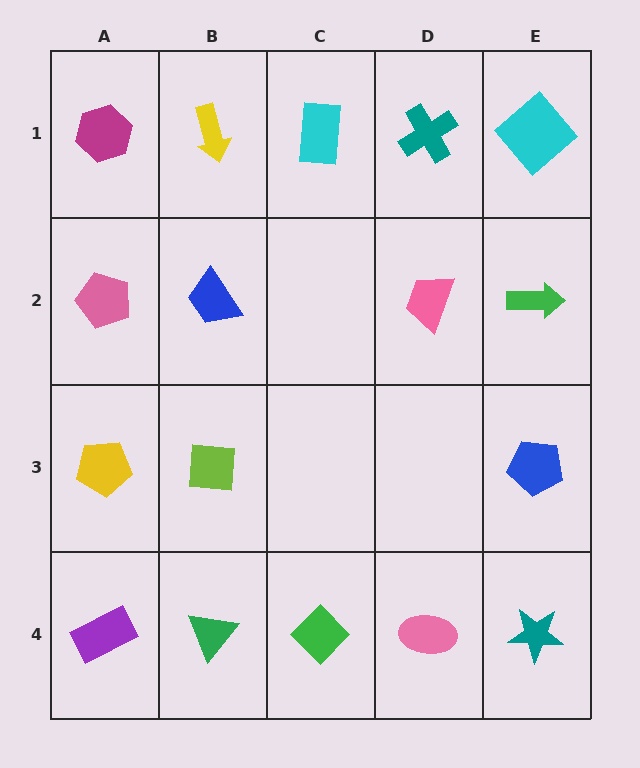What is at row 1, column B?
A yellow arrow.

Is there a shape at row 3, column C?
No, that cell is empty.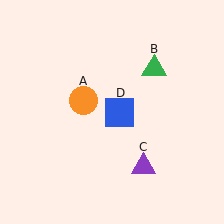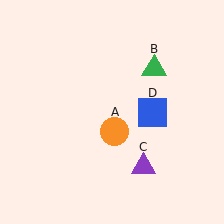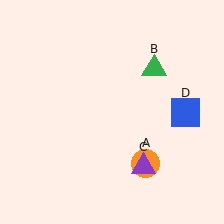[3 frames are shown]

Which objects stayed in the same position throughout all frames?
Green triangle (object B) and purple triangle (object C) remained stationary.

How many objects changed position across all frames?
2 objects changed position: orange circle (object A), blue square (object D).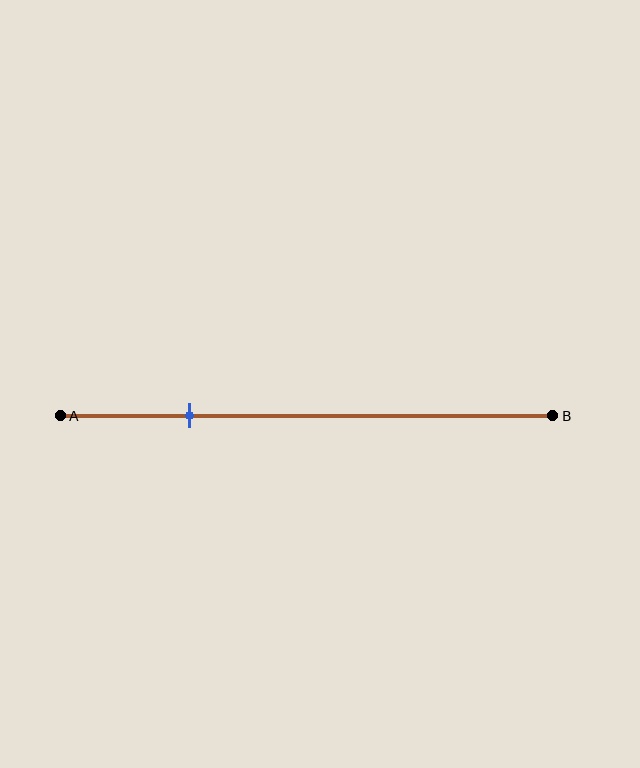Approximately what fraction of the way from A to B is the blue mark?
The blue mark is approximately 25% of the way from A to B.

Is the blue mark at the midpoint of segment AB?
No, the mark is at about 25% from A, not at the 50% midpoint.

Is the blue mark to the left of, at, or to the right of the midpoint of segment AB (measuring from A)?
The blue mark is to the left of the midpoint of segment AB.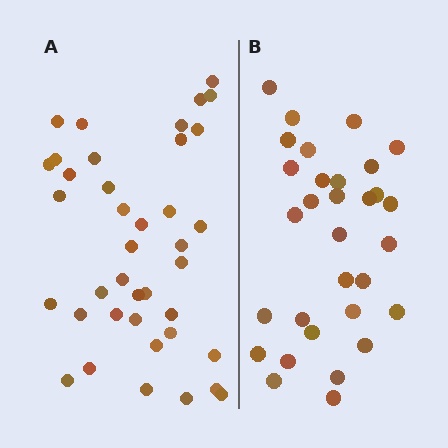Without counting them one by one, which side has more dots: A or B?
Region A (the left region) has more dots.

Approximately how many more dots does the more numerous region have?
Region A has roughly 8 or so more dots than region B.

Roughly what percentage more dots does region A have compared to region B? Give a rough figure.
About 25% more.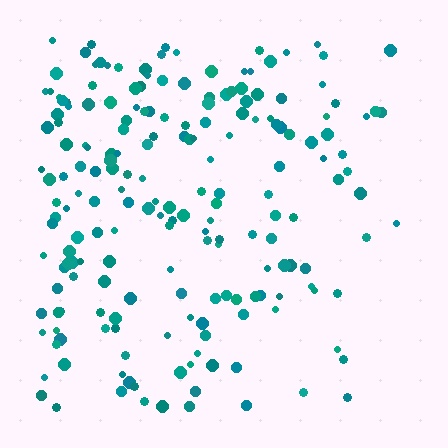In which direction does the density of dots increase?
From right to left, with the left side densest.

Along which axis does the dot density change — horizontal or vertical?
Horizontal.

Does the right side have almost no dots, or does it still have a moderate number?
Still a moderate number, just noticeably fewer than the left.